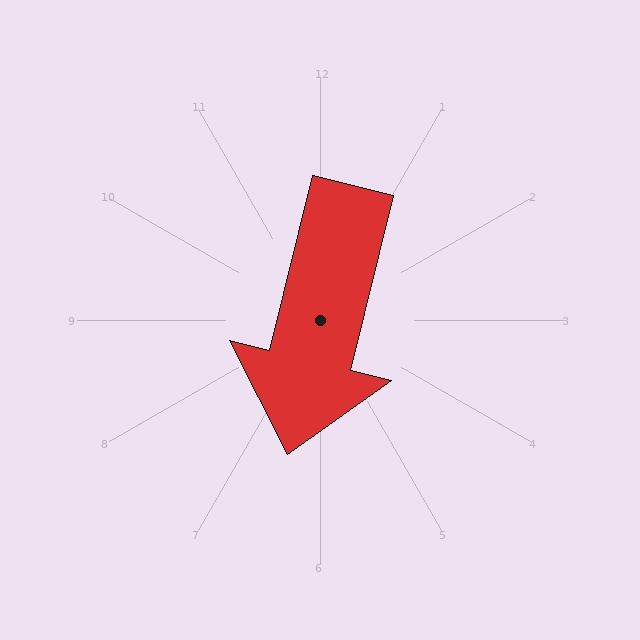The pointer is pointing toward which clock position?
Roughly 6 o'clock.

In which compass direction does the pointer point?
South.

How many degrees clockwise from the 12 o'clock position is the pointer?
Approximately 194 degrees.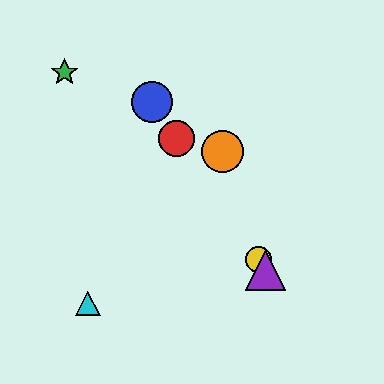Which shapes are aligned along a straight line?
The red circle, the blue circle, the yellow circle, the purple triangle are aligned along a straight line.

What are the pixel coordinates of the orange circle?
The orange circle is at (222, 151).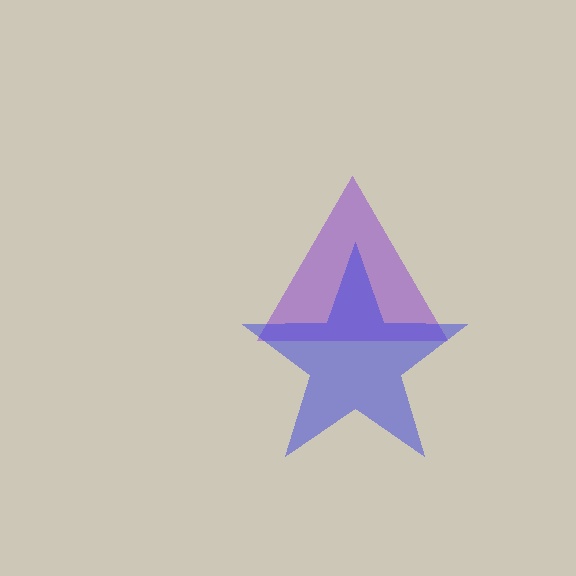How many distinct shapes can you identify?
There are 2 distinct shapes: a purple triangle, a blue star.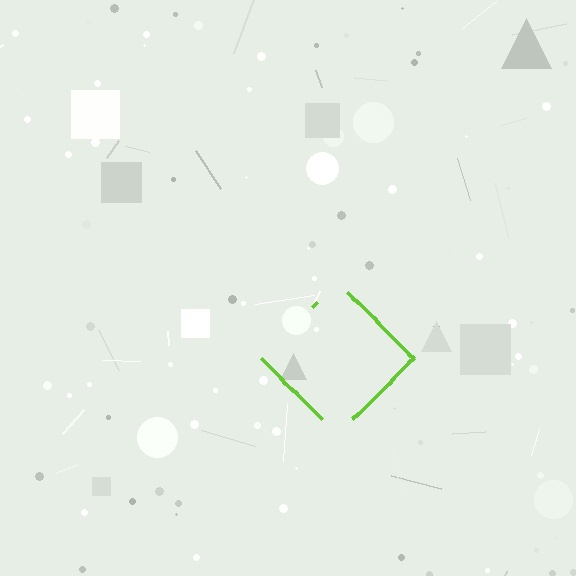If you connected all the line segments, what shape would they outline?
They would outline a diamond.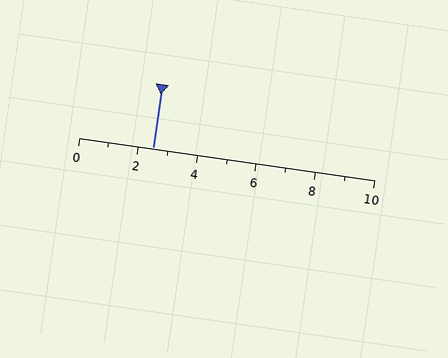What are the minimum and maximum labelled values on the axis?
The axis runs from 0 to 10.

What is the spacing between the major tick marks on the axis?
The major ticks are spaced 2 apart.